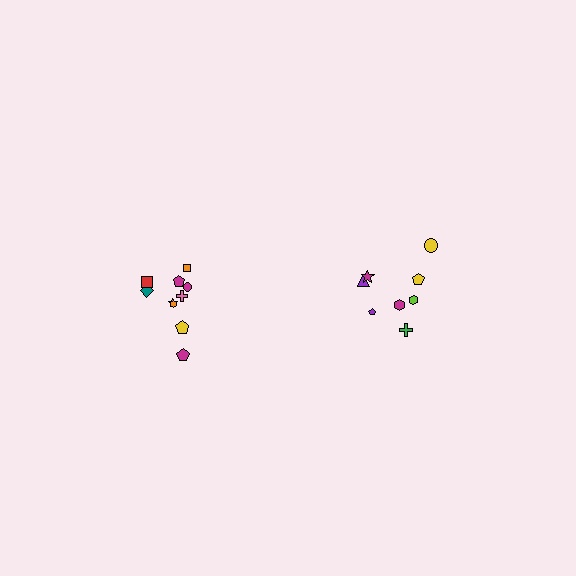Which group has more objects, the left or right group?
The left group.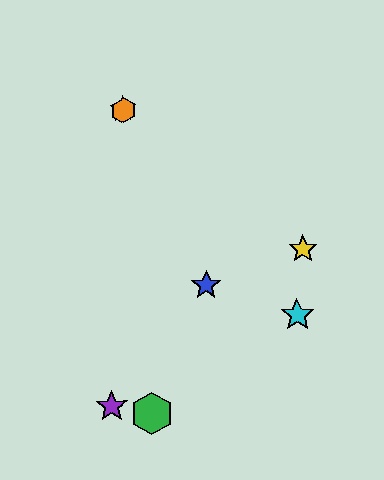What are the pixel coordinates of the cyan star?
The cyan star is at (297, 315).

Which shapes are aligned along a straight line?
The red star, the orange hexagon, the cyan star are aligned along a straight line.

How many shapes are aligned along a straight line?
3 shapes (the red star, the orange hexagon, the cyan star) are aligned along a straight line.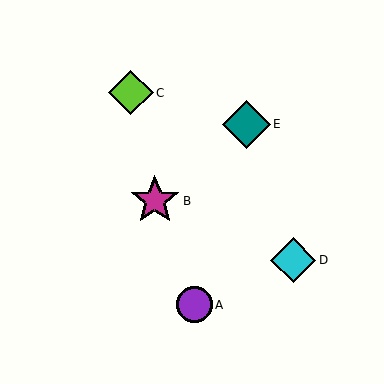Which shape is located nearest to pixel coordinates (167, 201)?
The magenta star (labeled B) at (155, 201) is nearest to that location.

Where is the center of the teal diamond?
The center of the teal diamond is at (246, 124).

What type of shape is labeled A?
Shape A is a purple circle.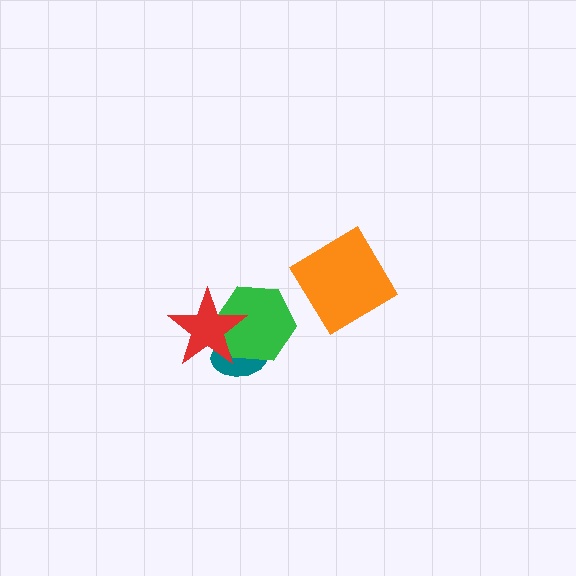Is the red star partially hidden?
No, no other shape covers it.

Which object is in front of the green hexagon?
The red star is in front of the green hexagon.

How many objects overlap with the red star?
2 objects overlap with the red star.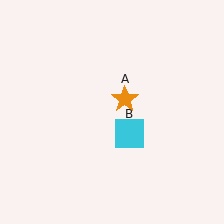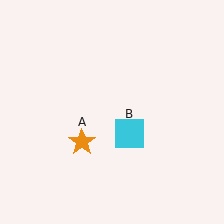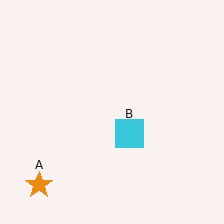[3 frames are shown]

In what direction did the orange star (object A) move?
The orange star (object A) moved down and to the left.